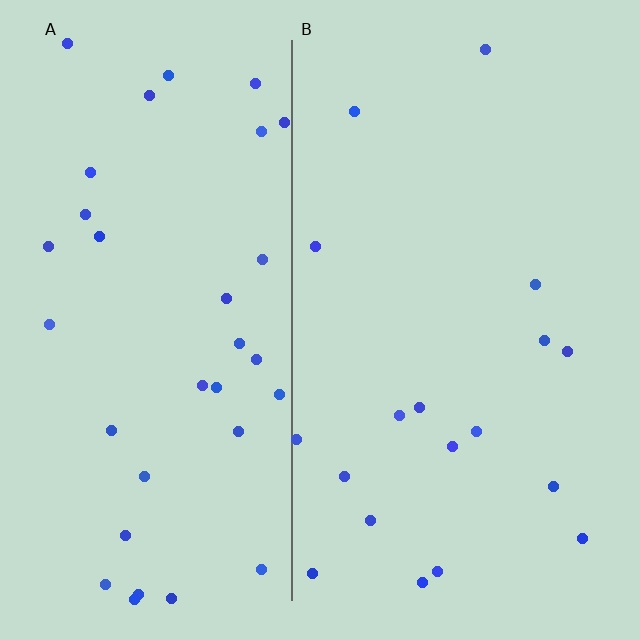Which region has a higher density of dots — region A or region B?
A (the left).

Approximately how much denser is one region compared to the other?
Approximately 1.8× — region A over region B.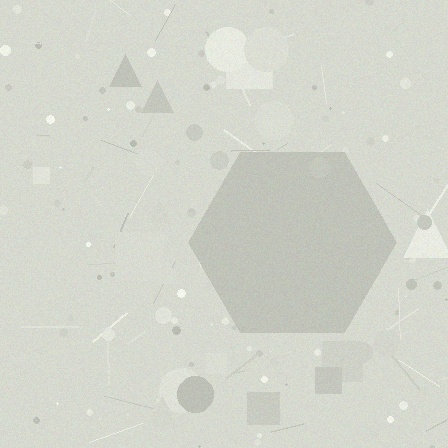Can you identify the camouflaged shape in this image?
The camouflaged shape is a hexagon.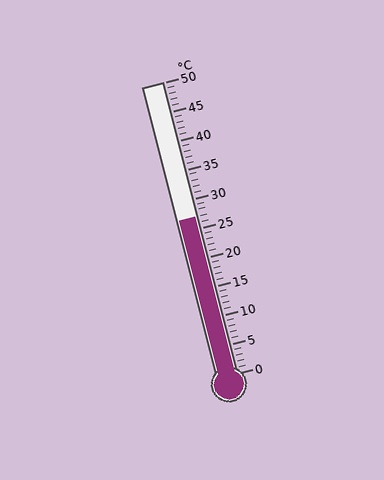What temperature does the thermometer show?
The thermometer shows approximately 27°C.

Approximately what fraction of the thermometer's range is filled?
The thermometer is filled to approximately 55% of its range.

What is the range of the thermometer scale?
The thermometer scale ranges from 0°C to 50°C.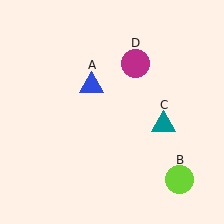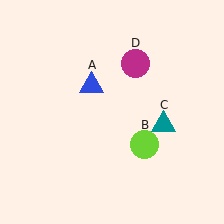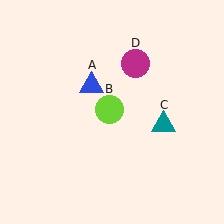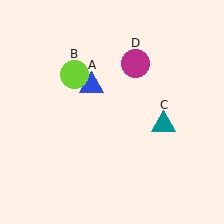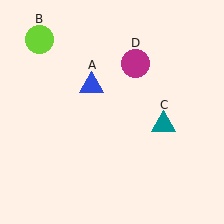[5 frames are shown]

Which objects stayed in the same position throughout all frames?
Blue triangle (object A) and teal triangle (object C) and magenta circle (object D) remained stationary.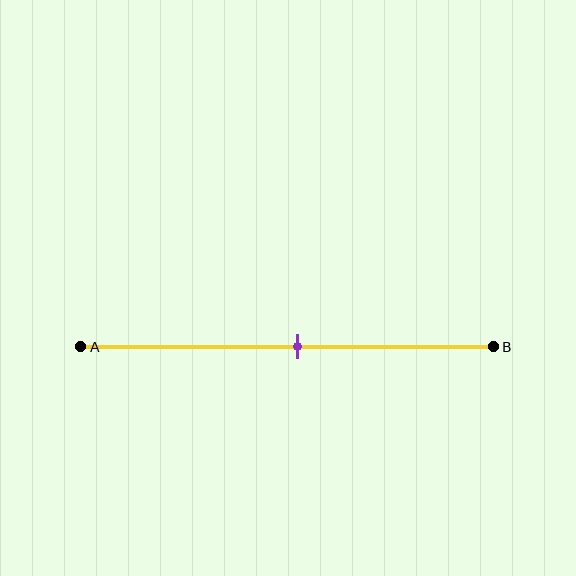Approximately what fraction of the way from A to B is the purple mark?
The purple mark is approximately 55% of the way from A to B.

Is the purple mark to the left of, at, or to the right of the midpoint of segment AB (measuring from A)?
The purple mark is approximately at the midpoint of segment AB.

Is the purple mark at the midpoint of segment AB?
Yes, the mark is approximately at the midpoint.